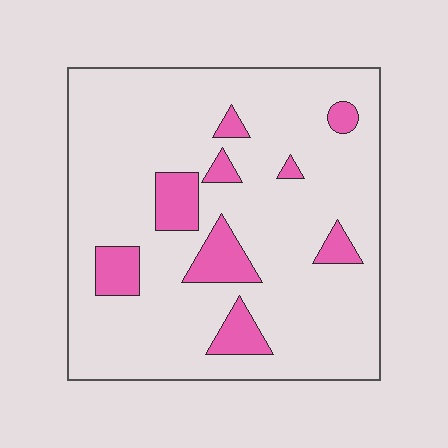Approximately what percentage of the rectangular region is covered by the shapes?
Approximately 15%.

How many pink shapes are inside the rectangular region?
9.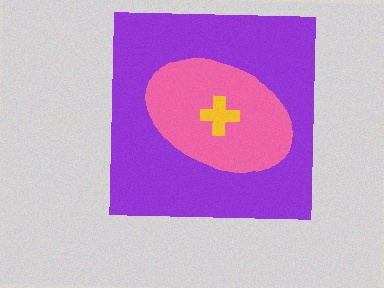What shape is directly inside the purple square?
The pink ellipse.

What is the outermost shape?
The purple square.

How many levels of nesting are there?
3.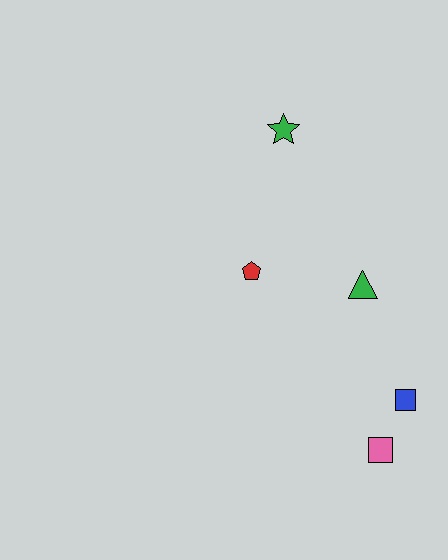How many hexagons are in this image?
There are no hexagons.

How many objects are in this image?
There are 5 objects.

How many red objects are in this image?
There is 1 red object.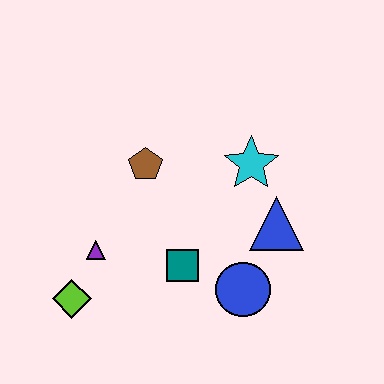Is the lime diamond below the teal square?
Yes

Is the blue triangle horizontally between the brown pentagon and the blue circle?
No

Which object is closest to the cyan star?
The blue triangle is closest to the cyan star.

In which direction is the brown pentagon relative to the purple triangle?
The brown pentagon is above the purple triangle.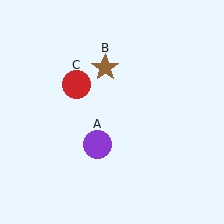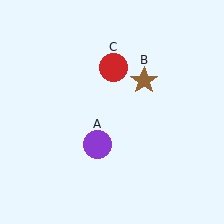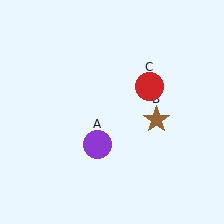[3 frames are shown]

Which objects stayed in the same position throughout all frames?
Purple circle (object A) remained stationary.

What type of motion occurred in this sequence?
The brown star (object B), red circle (object C) rotated clockwise around the center of the scene.